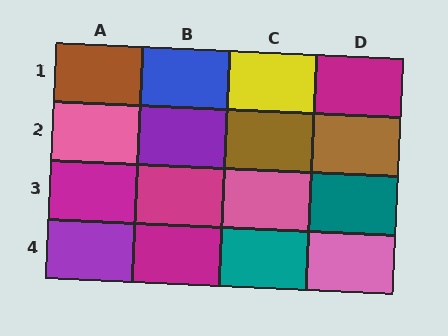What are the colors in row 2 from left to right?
Pink, purple, brown, brown.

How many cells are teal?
2 cells are teal.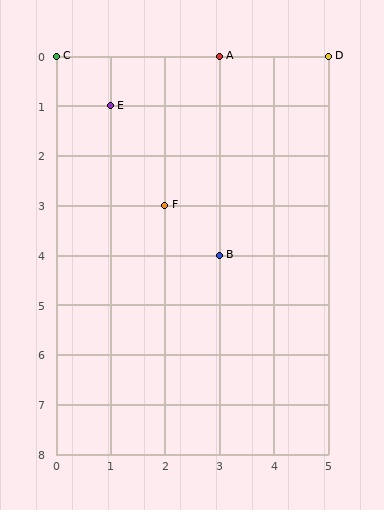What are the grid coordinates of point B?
Point B is at grid coordinates (3, 4).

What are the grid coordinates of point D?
Point D is at grid coordinates (5, 0).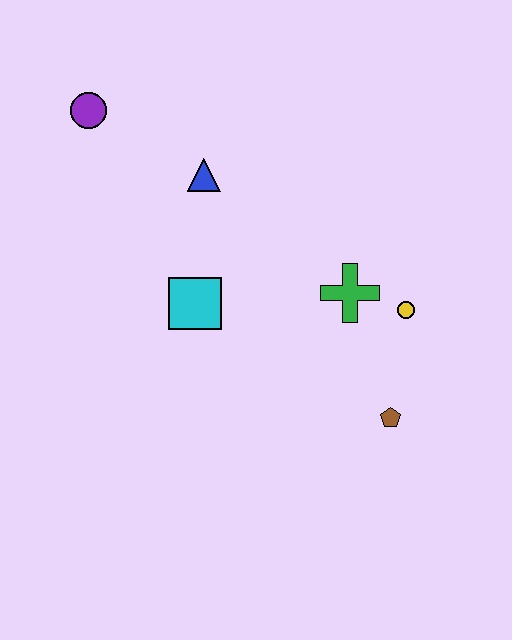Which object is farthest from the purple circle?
The brown pentagon is farthest from the purple circle.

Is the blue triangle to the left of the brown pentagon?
Yes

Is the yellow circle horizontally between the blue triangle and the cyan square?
No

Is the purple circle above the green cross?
Yes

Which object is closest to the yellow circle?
The green cross is closest to the yellow circle.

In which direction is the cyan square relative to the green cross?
The cyan square is to the left of the green cross.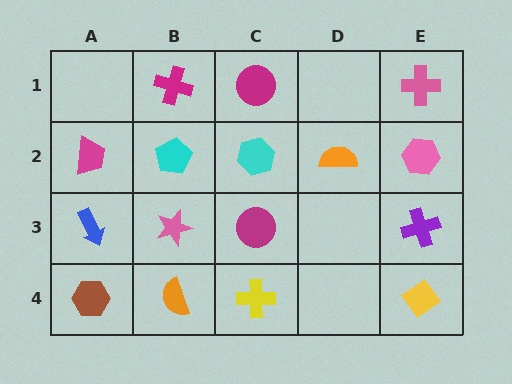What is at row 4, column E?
A yellow diamond.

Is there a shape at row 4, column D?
No, that cell is empty.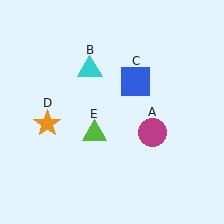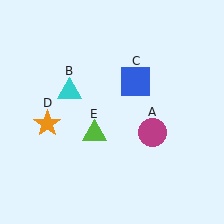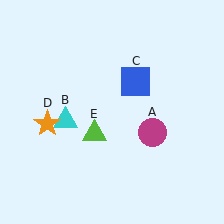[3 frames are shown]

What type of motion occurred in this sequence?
The cyan triangle (object B) rotated counterclockwise around the center of the scene.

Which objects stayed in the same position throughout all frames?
Magenta circle (object A) and blue square (object C) and orange star (object D) and lime triangle (object E) remained stationary.